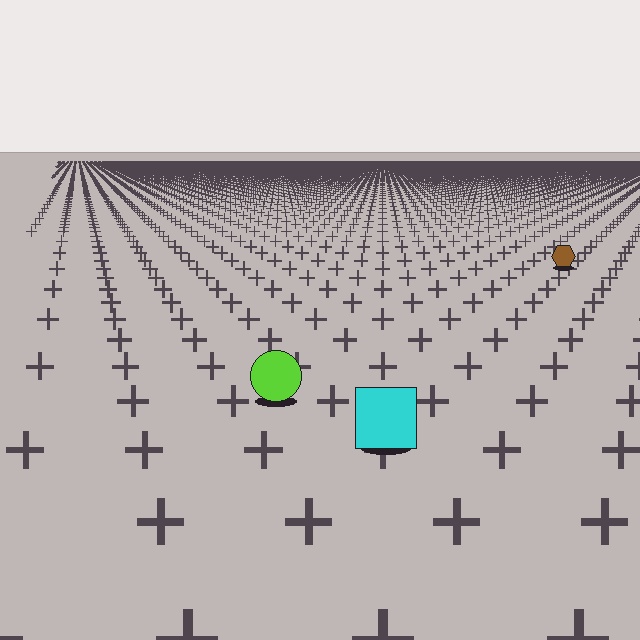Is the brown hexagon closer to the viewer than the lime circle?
No. The lime circle is closer — you can tell from the texture gradient: the ground texture is coarser near it.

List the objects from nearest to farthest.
From nearest to farthest: the cyan square, the lime circle, the brown hexagon.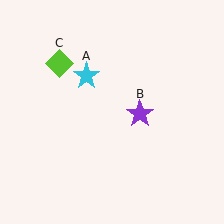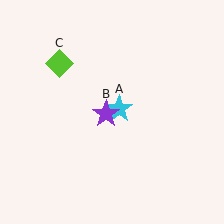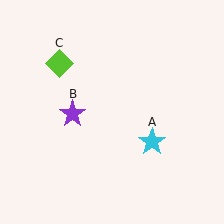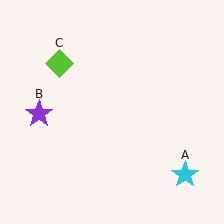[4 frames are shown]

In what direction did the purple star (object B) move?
The purple star (object B) moved left.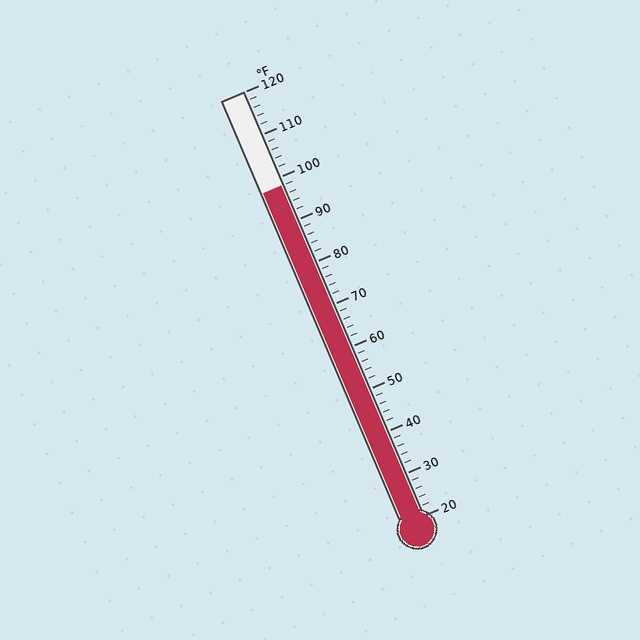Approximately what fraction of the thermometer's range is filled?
The thermometer is filled to approximately 80% of its range.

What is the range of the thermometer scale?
The thermometer scale ranges from 20°F to 120°F.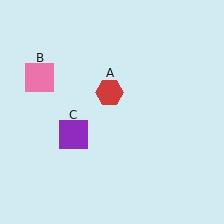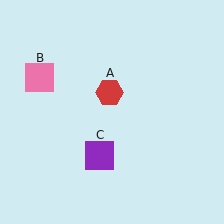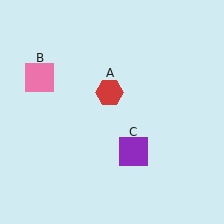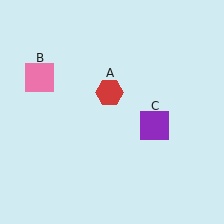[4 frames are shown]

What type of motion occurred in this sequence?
The purple square (object C) rotated counterclockwise around the center of the scene.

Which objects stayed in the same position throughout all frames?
Red hexagon (object A) and pink square (object B) remained stationary.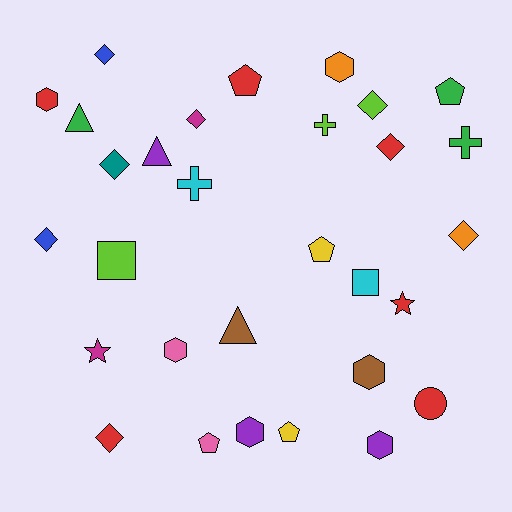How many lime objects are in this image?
There are 3 lime objects.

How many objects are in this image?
There are 30 objects.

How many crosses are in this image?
There are 3 crosses.